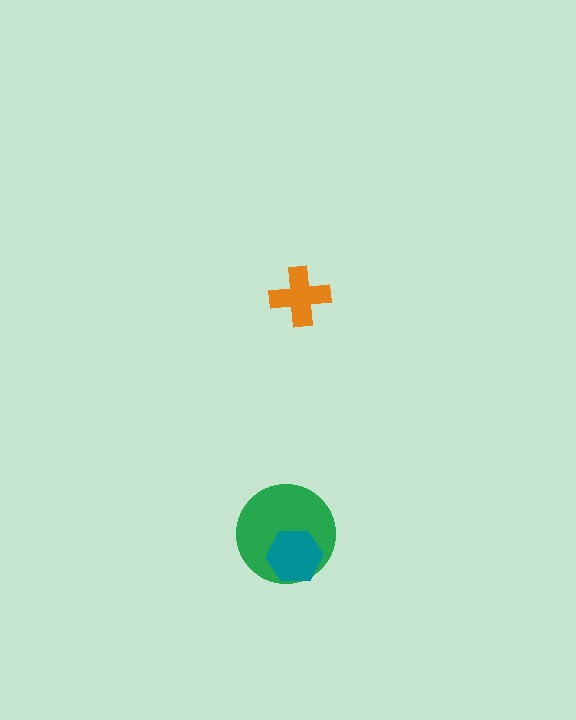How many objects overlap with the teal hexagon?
1 object overlaps with the teal hexagon.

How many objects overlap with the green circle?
1 object overlaps with the green circle.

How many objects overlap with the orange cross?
0 objects overlap with the orange cross.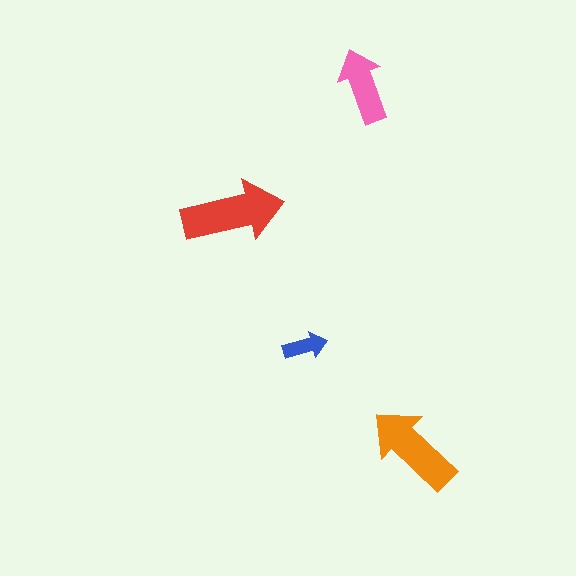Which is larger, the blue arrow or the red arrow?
The red one.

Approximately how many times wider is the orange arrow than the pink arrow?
About 1.5 times wider.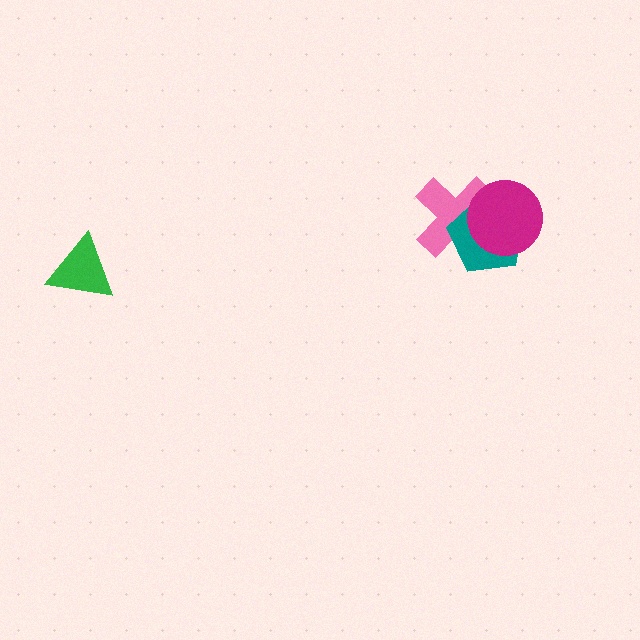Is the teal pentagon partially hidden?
Yes, it is partially covered by another shape.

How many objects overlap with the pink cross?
2 objects overlap with the pink cross.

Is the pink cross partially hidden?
Yes, it is partially covered by another shape.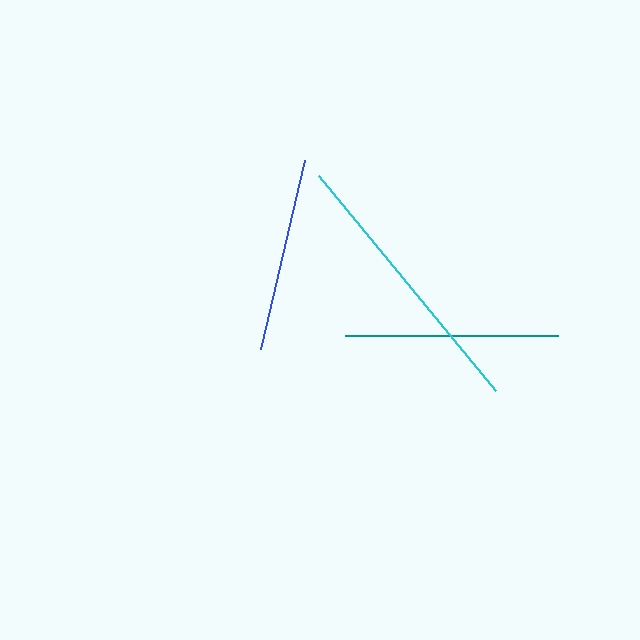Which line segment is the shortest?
The blue line is the shortest at approximately 194 pixels.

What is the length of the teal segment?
The teal segment is approximately 213 pixels long.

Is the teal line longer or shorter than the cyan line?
The cyan line is longer than the teal line.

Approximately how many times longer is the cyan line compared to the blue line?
The cyan line is approximately 1.4 times the length of the blue line.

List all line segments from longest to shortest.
From longest to shortest: cyan, teal, blue.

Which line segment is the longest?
The cyan line is the longest at approximately 278 pixels.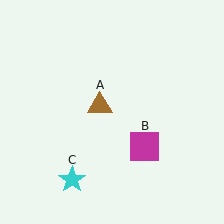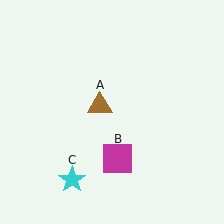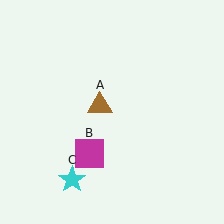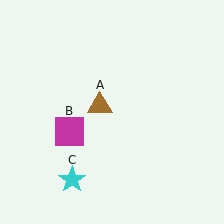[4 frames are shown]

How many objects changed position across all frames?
1 object changed position: magenta square (object B).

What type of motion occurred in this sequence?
The magenta square (object B) rotated clockwise around the center of the scene.